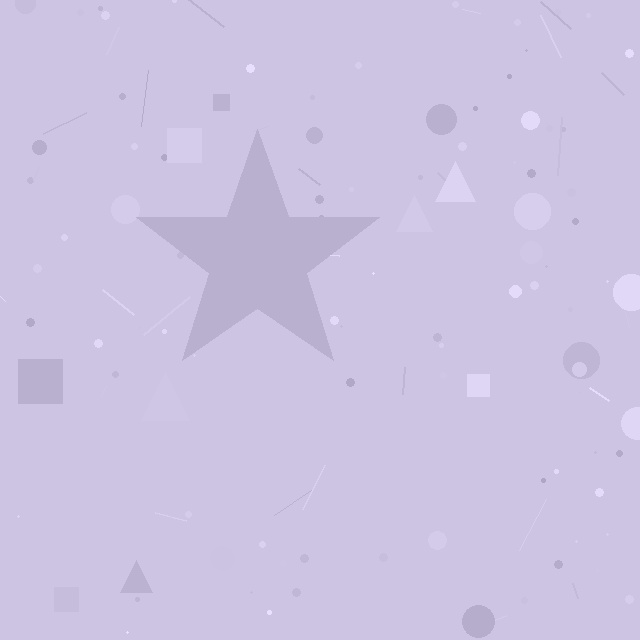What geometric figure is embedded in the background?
A star is embedded in the background.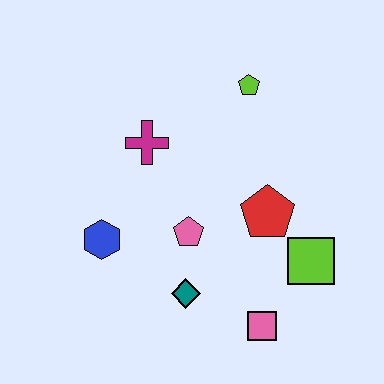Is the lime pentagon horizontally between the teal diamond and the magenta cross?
No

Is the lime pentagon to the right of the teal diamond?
Yes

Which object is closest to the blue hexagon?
The pink pentagon is closest to the blue hexagon.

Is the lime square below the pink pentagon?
Yes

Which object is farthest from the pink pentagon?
The lime pentagon is farthest from the pink pentagon.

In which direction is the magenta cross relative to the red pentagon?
The magenta cross is to the left of the red pentagon.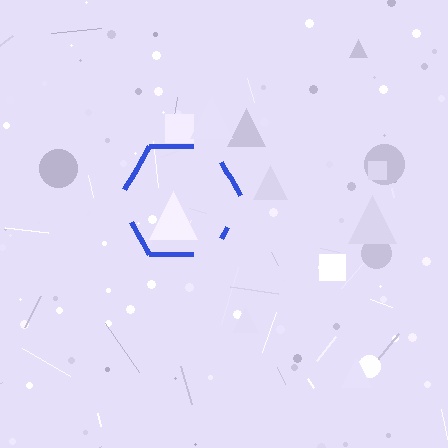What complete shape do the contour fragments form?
The contour fragments form a hexagon.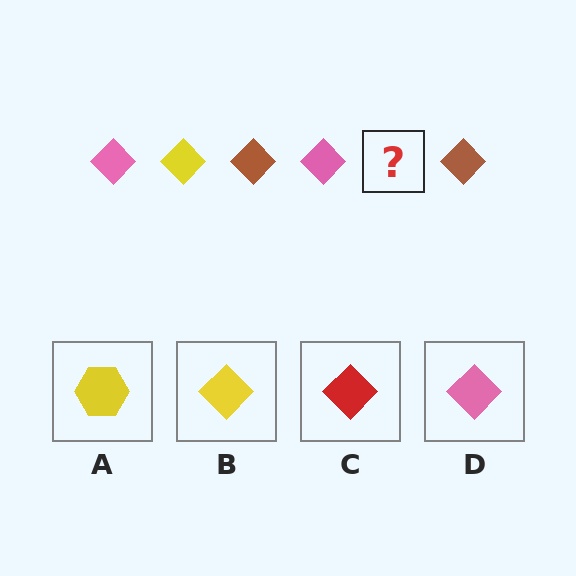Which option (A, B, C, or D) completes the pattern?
B.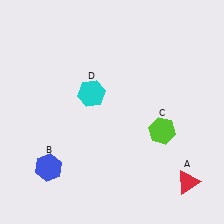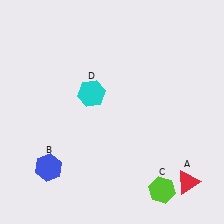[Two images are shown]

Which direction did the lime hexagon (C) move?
The lime hexagon (C) moved down.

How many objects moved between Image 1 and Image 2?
1 object moved between the two images.